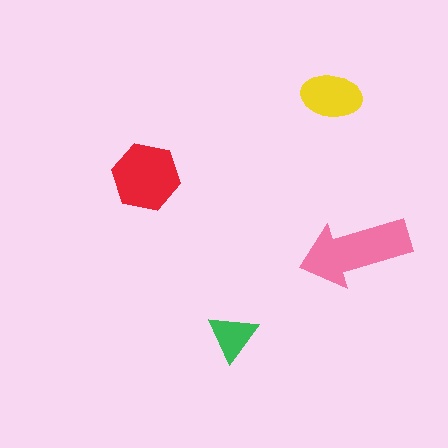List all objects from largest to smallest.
The pink arrow, the red hexagon, the yellow ellipse, the green triangle.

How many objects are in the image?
There are 4 objects in the image.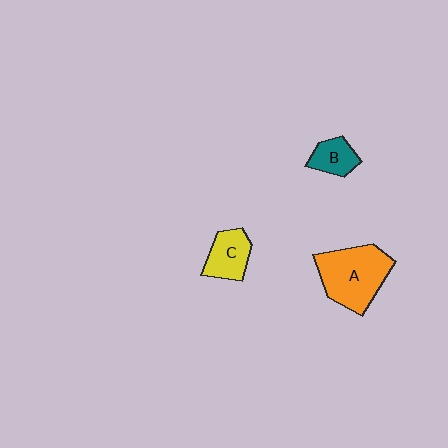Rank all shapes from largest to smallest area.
From largest to smallest: A (orange), C (yellow), B (teal).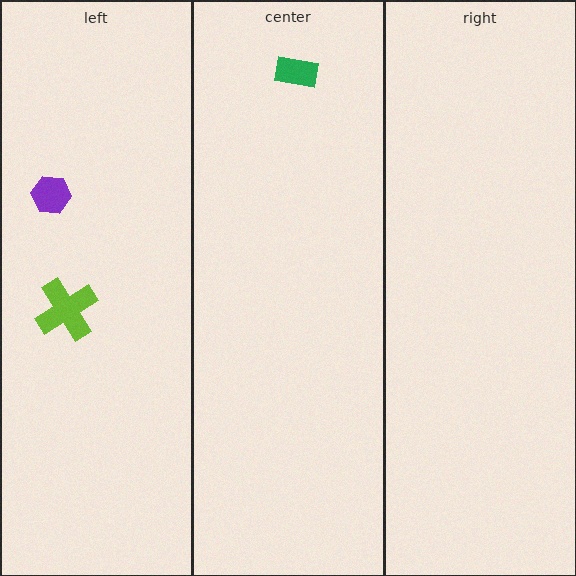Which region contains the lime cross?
The left region.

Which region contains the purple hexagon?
The left region.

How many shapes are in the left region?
2.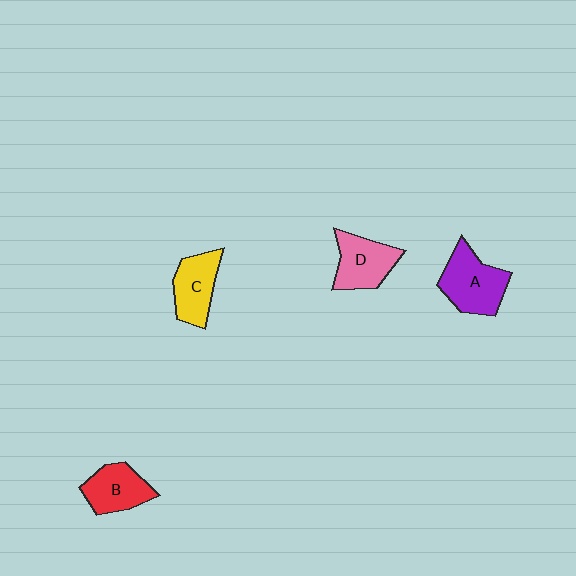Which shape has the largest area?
Shape A (purple).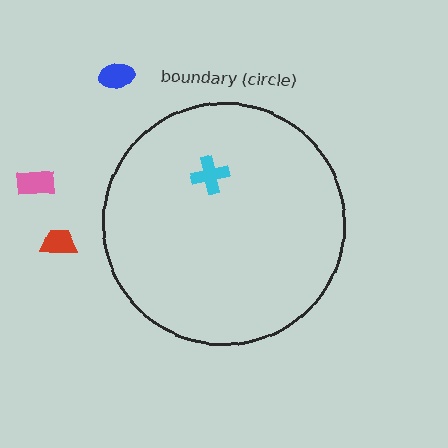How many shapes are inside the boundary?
1 inside, 3 outside.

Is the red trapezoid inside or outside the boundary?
Outside.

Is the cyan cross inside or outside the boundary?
Inside.